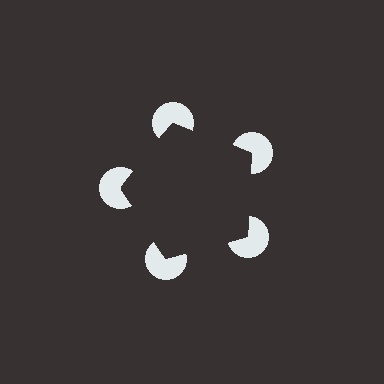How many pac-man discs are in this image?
There are 5 — one at each vertex of the illusory pentagon.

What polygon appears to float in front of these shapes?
An illusory pentagon — its edges are inferred from the aligned wedge cuts in the pac-man discs, not physically drawn.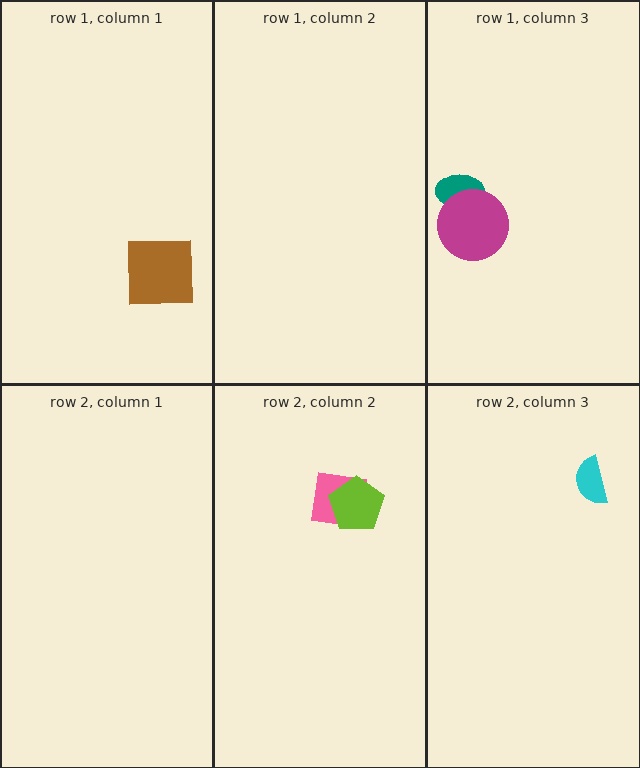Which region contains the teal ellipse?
The row 1, column 3 region.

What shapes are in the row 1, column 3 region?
The teal ellipse, the magenta circle.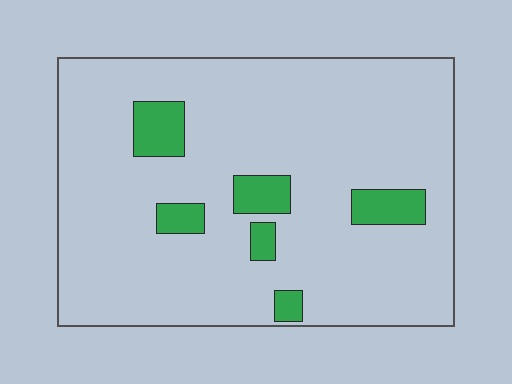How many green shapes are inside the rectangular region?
6.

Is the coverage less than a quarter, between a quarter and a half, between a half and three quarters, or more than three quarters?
Less than a quarter.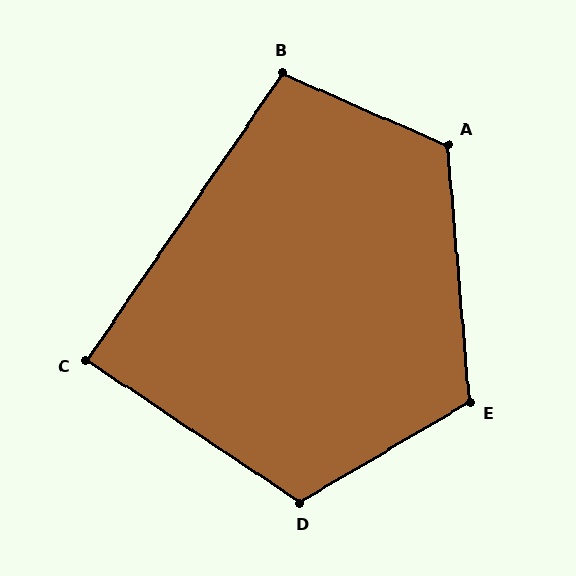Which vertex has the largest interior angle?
A, at approximately 118 degrees.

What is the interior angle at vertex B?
Approximately 101 degrees (obtuse).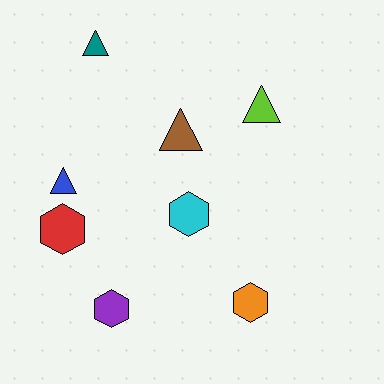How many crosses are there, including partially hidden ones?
There are no crosses.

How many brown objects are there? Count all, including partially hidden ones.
There is 1 brown object.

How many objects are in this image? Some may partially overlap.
There are 8 objects.